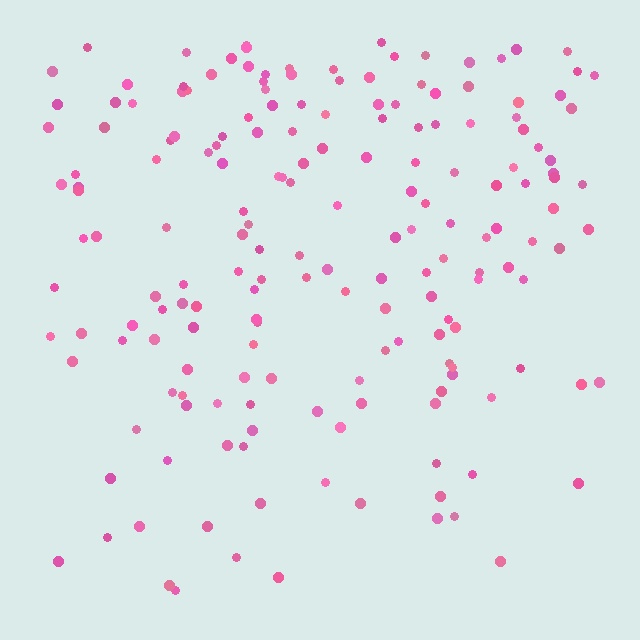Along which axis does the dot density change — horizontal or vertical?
Vertical.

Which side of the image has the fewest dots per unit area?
The bottom.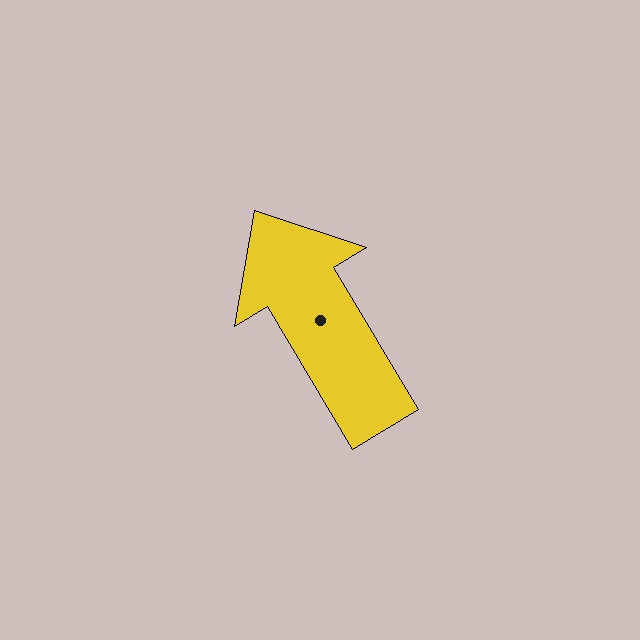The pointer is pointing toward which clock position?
Roughly 11 o'clock.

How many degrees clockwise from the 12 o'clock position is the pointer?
Approximately 329 degrees.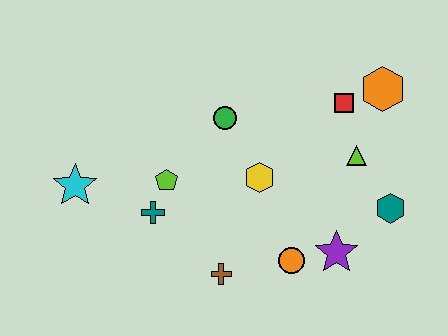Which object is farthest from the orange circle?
The cyan star is farthest from the orange circle.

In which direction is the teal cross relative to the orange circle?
The teal cross is to the left of the orange circle.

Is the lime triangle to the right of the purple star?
Yes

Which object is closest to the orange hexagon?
The red square is closest to the orange hexagon.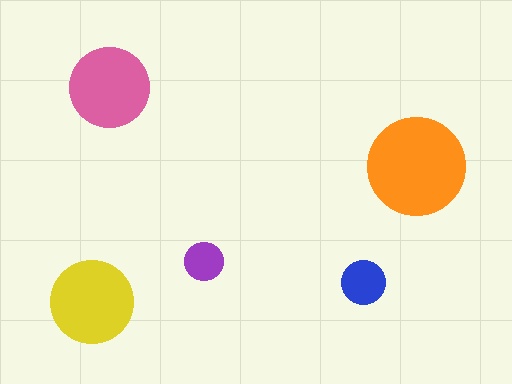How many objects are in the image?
There are 5 objects in the image.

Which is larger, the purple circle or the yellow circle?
The yellow one.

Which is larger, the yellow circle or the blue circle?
The yellow one.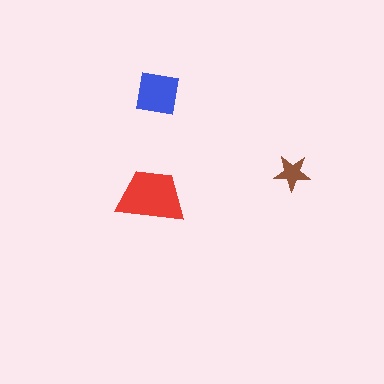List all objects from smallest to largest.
The brown star, the blue square, the red trapezoid.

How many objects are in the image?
There are 3 objects in the image.